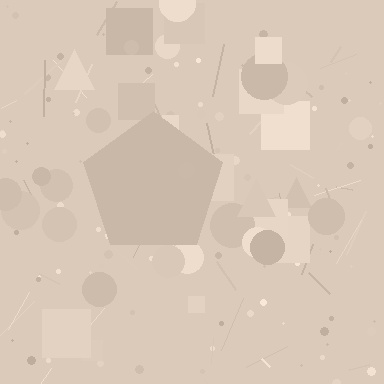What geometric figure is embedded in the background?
A pentagon is embedded in the background.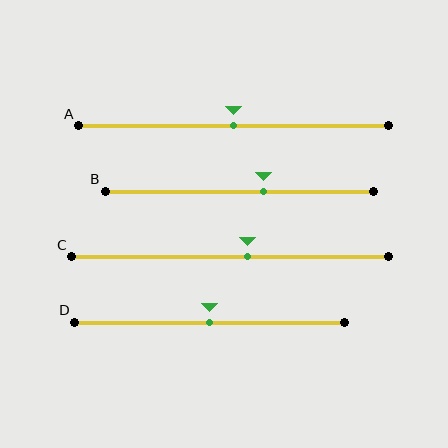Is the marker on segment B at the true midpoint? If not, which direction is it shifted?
No, the marker on segment B is shifted to the right by about 9% of the segment length.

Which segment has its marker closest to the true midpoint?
Segment A has its marker closest to the true midpoint.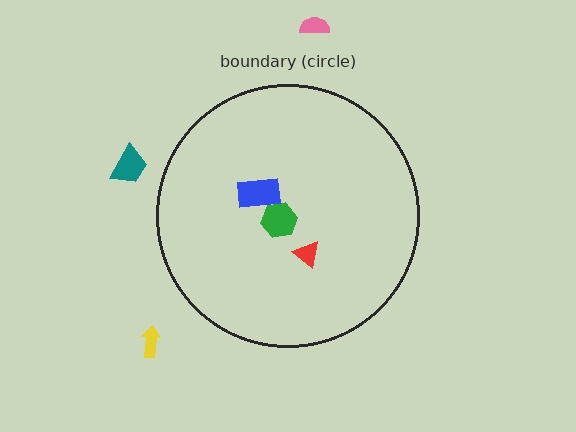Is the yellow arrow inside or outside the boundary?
Outside.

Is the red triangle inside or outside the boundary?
Inside.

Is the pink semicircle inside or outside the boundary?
Outside.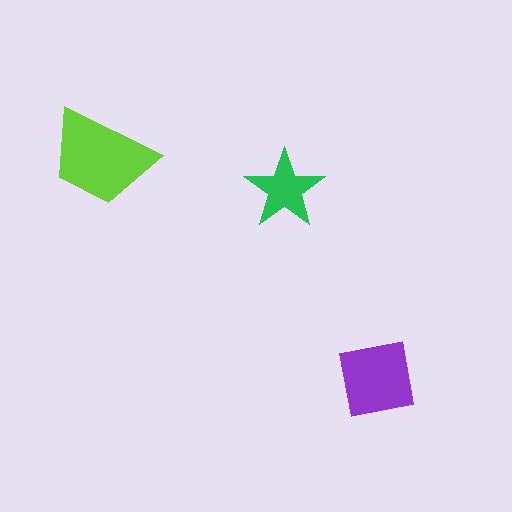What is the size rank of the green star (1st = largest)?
3rd.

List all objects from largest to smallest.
The lime trapezoid, the purple square, the green star.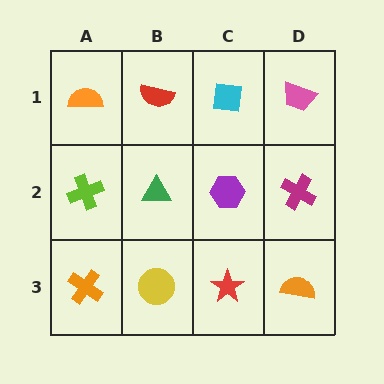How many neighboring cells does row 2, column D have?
3.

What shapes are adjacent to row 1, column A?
A lime cross (row 2, column A), a red semicircle (row 1, column B).